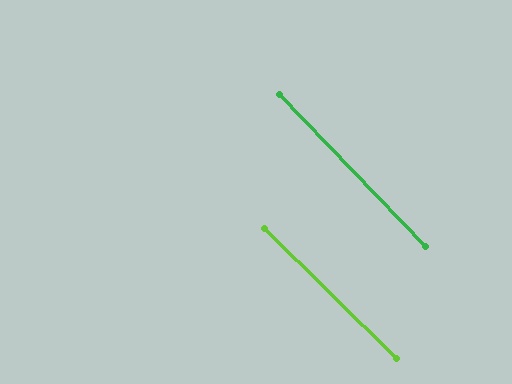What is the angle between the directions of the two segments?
Approximately 2 degrees.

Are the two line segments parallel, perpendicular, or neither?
Parallel — their directions differ by only 1.6°.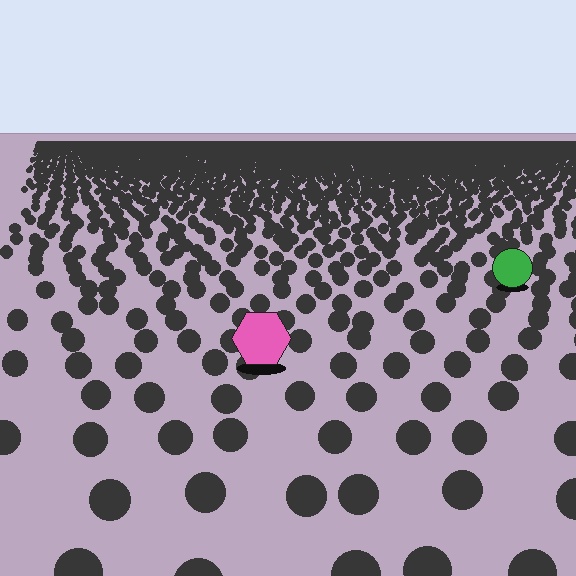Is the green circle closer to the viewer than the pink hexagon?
No. The pink hexagon is closer — you can tell from the texture gradient: the ground texture is coarser near it.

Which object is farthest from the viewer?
The green circle is farthest from the viewer. It appears smaller and the ground texture around it is denser.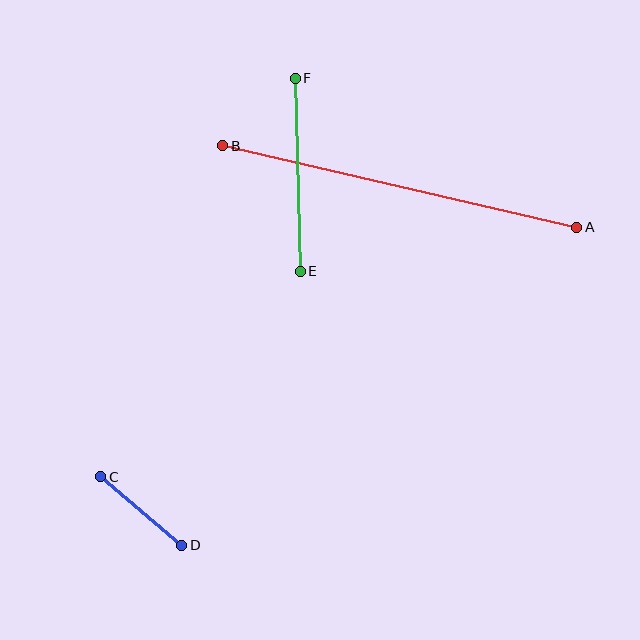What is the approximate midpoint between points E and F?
The midpoint is at approximately (298, 175) pixels.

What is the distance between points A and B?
The distance is approximately 363 pixels.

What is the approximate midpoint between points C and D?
The midpoint is at approximately (141, 511) pixels.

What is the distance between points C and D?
The distance is approximately 106 pixels.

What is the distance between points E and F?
The distance is approximately 193 pixels.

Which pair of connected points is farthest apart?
Points A and B are farthest apart.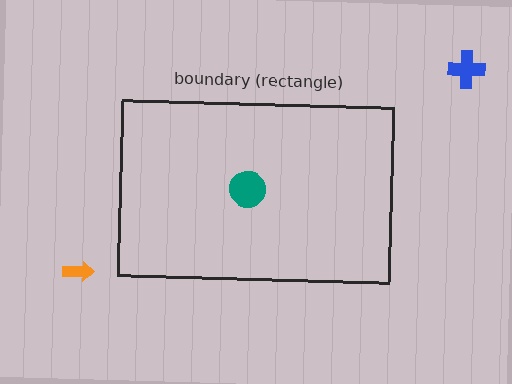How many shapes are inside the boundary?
1 inside, 2 outside.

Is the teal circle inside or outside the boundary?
Inside.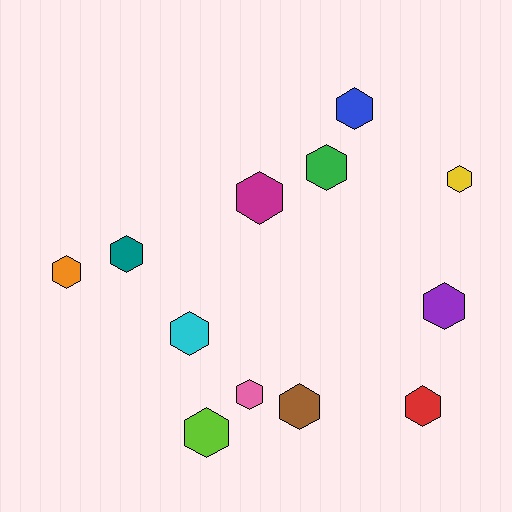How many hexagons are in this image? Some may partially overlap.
There are 12 hexagons.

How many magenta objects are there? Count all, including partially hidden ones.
There is 1 magenta object.